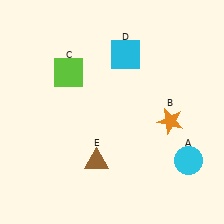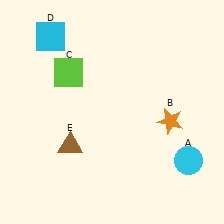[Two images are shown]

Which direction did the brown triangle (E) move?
The brown triangle (E) moved left.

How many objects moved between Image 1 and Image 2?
2 objects moved between the two images.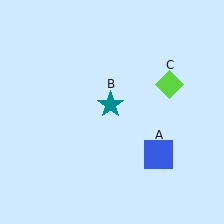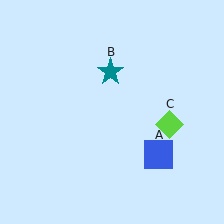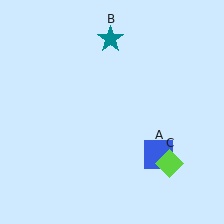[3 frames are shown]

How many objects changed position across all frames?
2 objects changed position: teal star (object B), lime diamond (object C).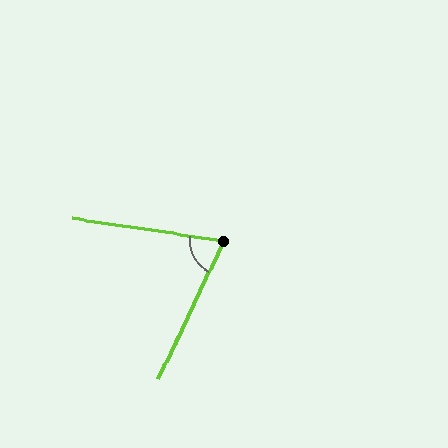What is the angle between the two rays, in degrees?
Approximately 73 degrees.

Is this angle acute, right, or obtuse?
It is acute.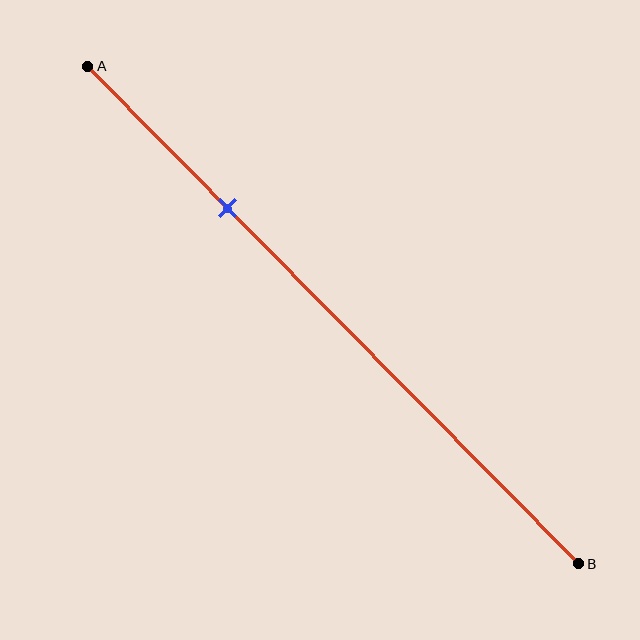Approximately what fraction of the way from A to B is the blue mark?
The blue mark is approximately 30% of the way from A to B.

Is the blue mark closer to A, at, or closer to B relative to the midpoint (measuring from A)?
The blue mark is closer to point A than the midpoint of segment AB.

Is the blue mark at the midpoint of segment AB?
No, the mark is at about 30% from A, not at the 50% midpoint.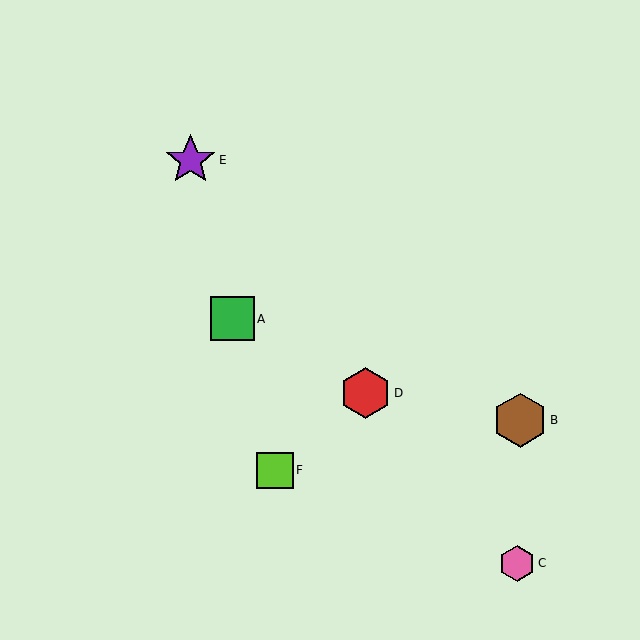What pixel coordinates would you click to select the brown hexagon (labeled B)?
Click at (520, 420) to select the brown hexagon B.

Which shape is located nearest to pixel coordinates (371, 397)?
The red hexagon (labeled D) at (366, 393) is nearest to that location.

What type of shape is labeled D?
Shape D is a red hexagon.